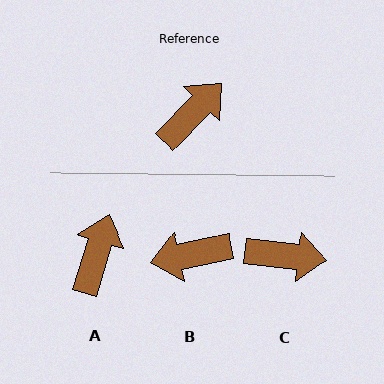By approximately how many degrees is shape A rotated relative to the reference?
Approximately 27 degrees counter-clockwise.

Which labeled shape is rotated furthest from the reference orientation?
B, about 146 degrees away.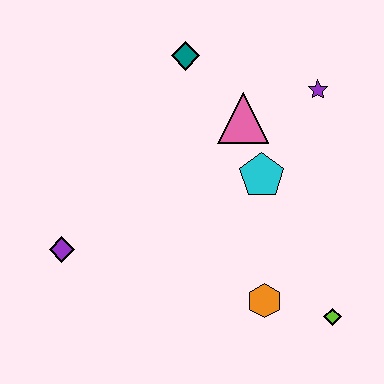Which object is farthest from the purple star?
The purple diamond is farthest from the purple star.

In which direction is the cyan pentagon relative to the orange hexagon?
The cyan pentagon is above the orange hexagon.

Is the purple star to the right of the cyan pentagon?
Yes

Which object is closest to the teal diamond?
The pink triangle is closest to the teal diamond.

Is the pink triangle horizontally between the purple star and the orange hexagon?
No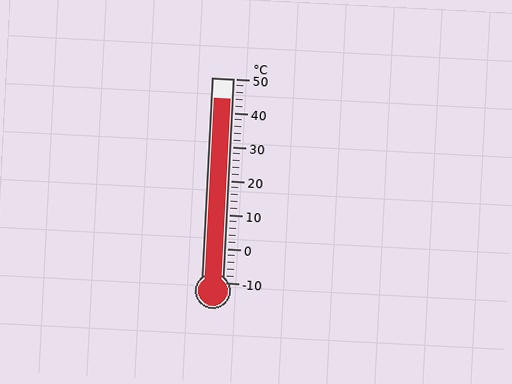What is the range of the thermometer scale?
The thermometer scale ranges from -10°C to 50°C.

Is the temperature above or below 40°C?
The temperature is above 40°C.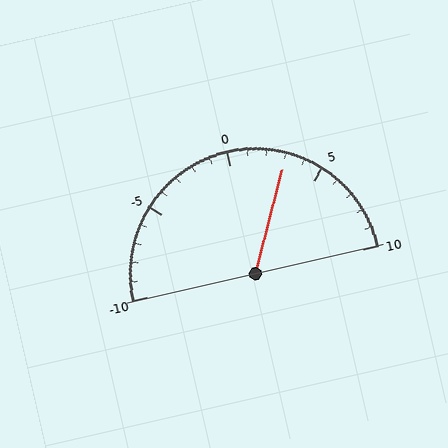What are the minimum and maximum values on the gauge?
The gauge ranges from -10 to 10.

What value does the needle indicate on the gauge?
The needle indicates approximately 3.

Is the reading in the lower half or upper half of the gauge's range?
The reading is in the upper half of the range (-10 to 10).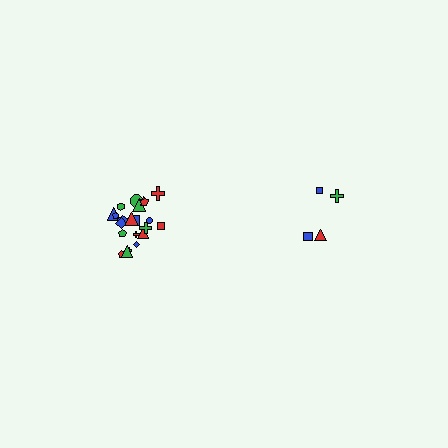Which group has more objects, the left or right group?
The left group.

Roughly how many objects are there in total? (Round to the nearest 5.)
Roughly 25 objects in total.